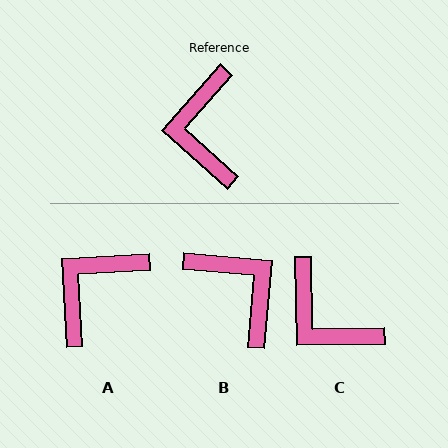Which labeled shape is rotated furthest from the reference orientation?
B, about 143 degrees away.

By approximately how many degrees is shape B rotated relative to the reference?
Approximately 143 degrees clockwise.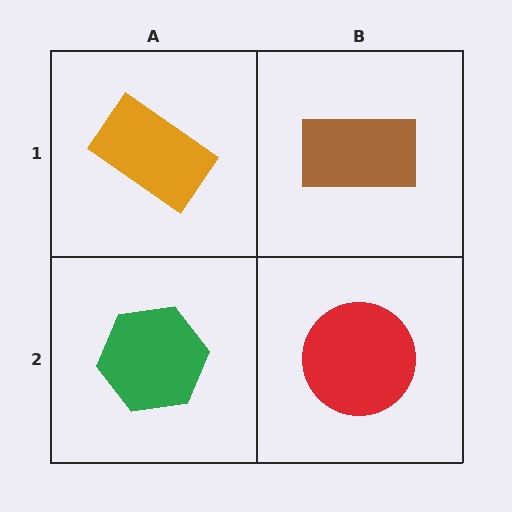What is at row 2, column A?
A green hexagon.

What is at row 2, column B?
A red circle.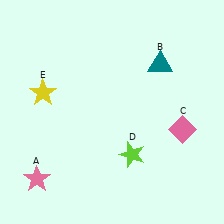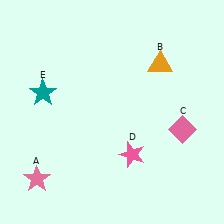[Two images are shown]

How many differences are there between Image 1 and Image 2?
There are 3 differences between the two images.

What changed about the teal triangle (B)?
In Image 1, B is teal. In Image 2, it changed to orange.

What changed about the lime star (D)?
In Image 1, D is lime. In Image 2, it changed to pink.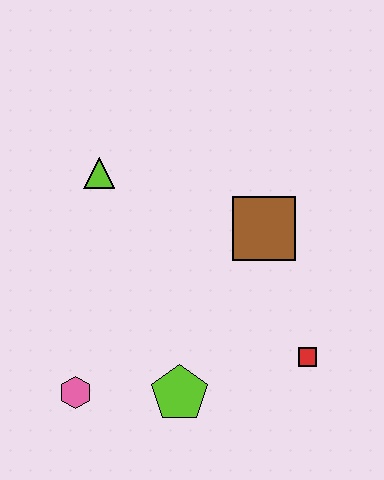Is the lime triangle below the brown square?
No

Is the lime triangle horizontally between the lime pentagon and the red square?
No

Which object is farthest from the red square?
The lime triangle is farthest from the red square.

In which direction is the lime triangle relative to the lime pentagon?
The lime triangle is above the lime pentagon.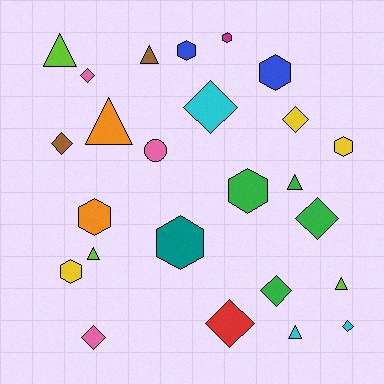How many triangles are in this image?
There are 7 triangles.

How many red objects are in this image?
There is 1 red object.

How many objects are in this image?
There are 25 objects.